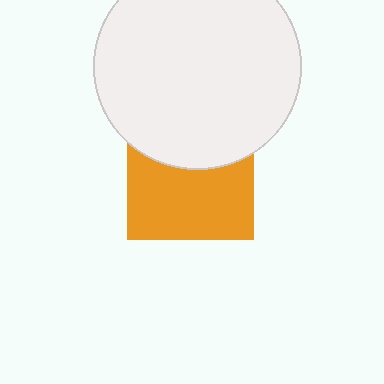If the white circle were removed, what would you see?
You would see the complete orange square.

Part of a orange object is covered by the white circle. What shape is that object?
It is a square.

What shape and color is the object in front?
The object in front is a white circle.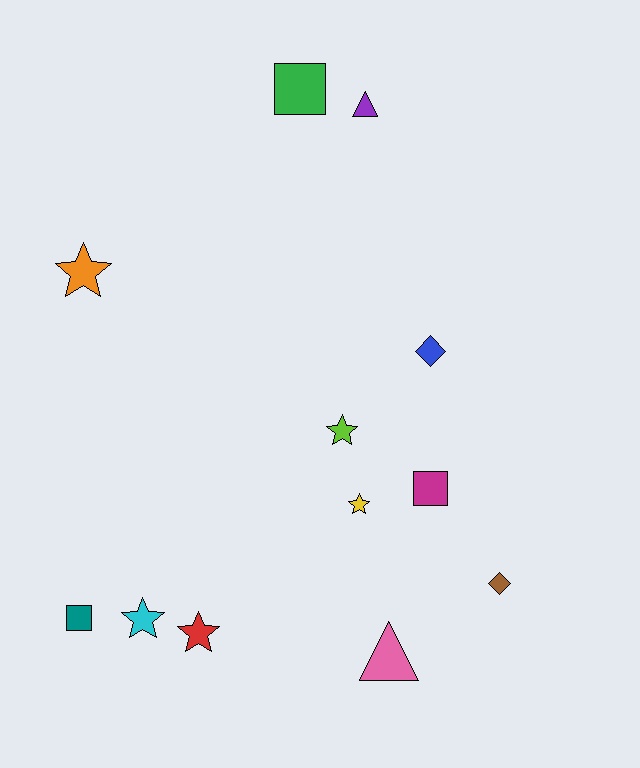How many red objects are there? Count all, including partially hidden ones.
There is 1 red object.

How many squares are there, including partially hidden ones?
There are 3 squares.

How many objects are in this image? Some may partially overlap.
There are 12 objects.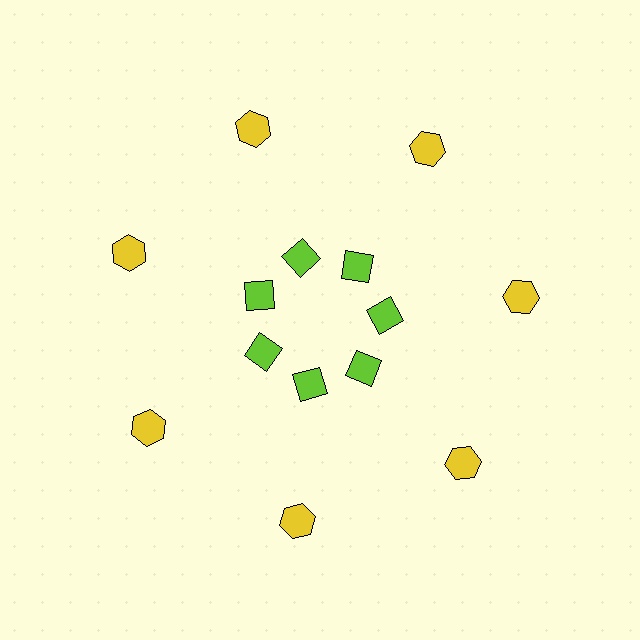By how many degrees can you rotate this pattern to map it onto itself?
The pattern maps onto itself every 51 degrees of rotation.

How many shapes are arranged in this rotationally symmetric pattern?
There are 14 shapes, arranged in 7 groups of 2.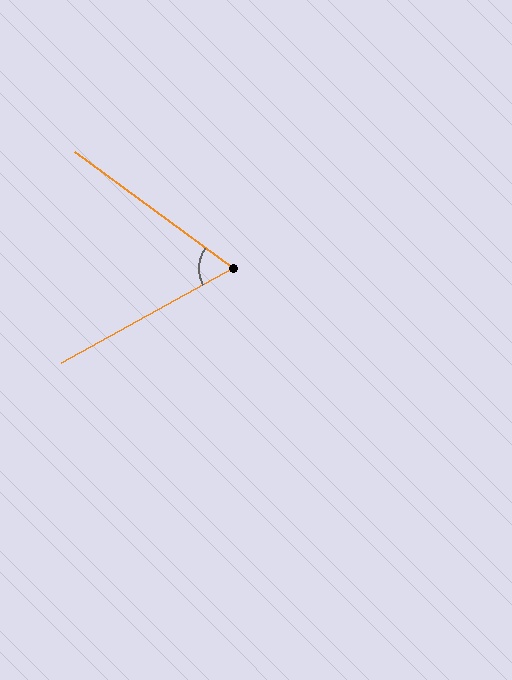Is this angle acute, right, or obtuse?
It is acute.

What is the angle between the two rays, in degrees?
Approximately 65 degrees.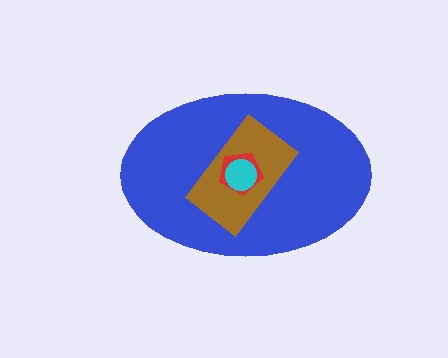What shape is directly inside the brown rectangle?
The red pentagon.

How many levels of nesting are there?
4.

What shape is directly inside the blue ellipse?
The brown rectangle.